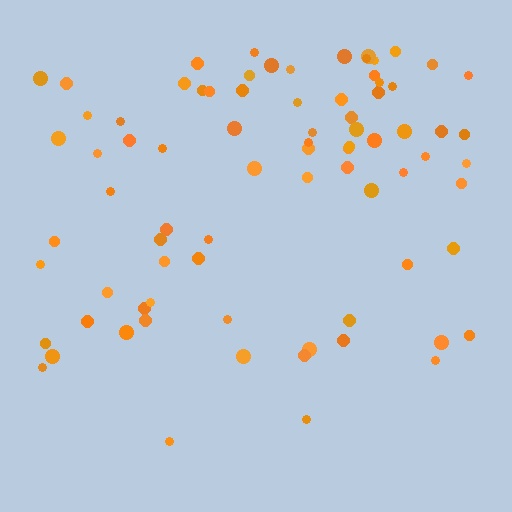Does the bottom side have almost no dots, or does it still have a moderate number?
Still a moderate number, just noticeably fewer than the top.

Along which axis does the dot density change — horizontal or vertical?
Vertical.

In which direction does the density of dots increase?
From bottom to top, with the top side densest.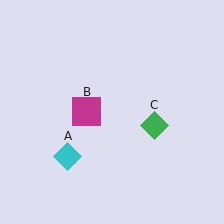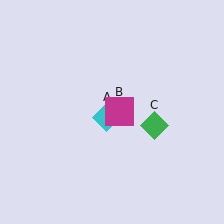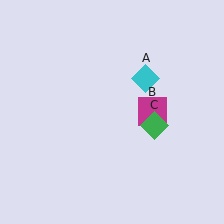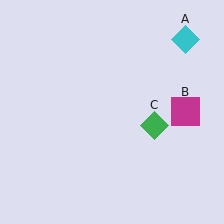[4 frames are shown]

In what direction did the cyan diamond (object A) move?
The cyan diamond (object A) moved up and to the right.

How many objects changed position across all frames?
2 objects changed position: cyan diamond (object A), magenta square (object B).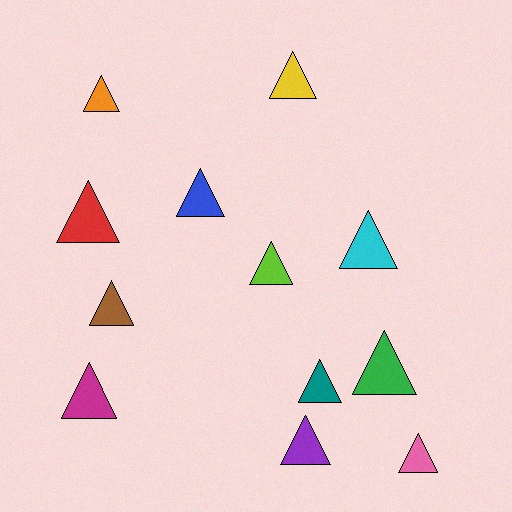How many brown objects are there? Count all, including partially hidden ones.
There is 1 brown object.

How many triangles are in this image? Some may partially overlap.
There are 12 triangles.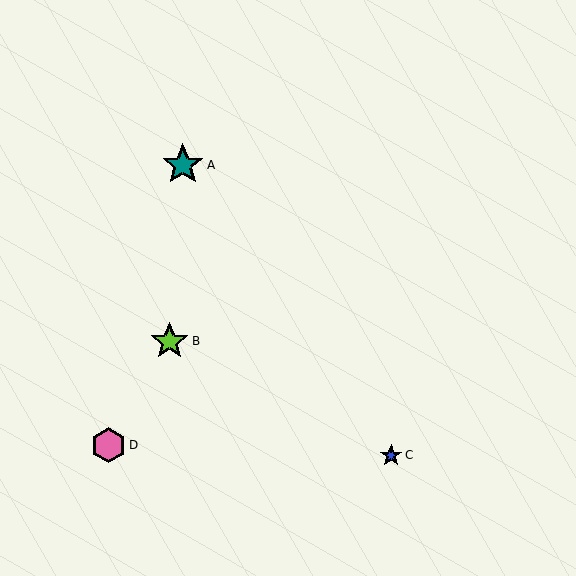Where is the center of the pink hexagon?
The center of the pink hexagon is at (108, 445).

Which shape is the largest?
The teal star (labeled A) is the largest.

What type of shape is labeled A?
Shape A is a teal star.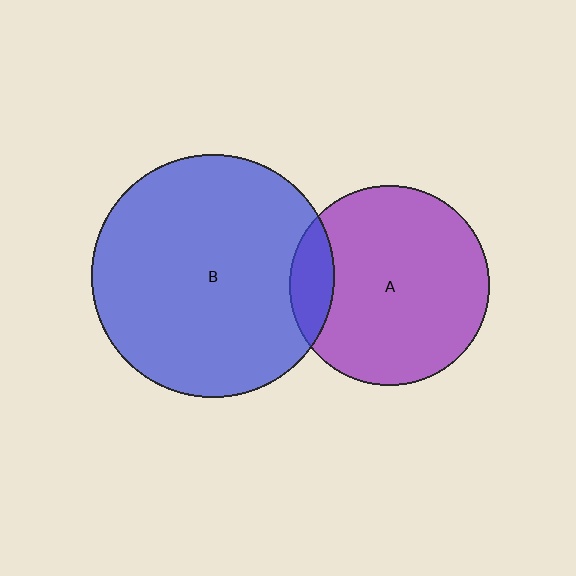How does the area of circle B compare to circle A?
Approximately 1.5 times.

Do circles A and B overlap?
Yes.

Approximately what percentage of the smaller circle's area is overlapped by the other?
Approximately 15%.